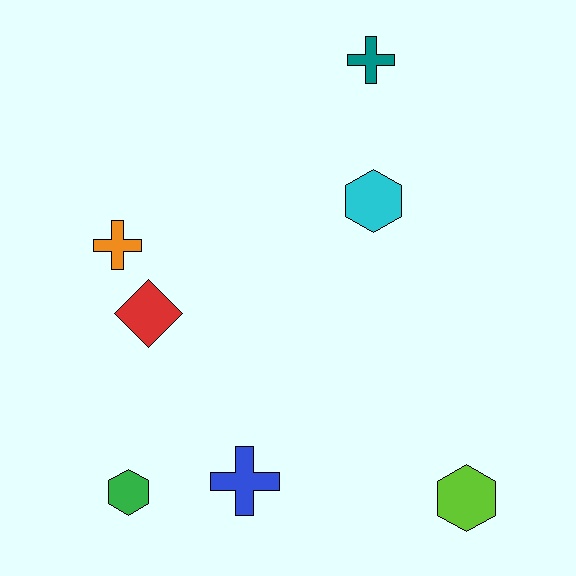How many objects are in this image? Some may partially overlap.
There are 7 objects.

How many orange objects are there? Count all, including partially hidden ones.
There is 1 orange object.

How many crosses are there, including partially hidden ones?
There are 3 crosses.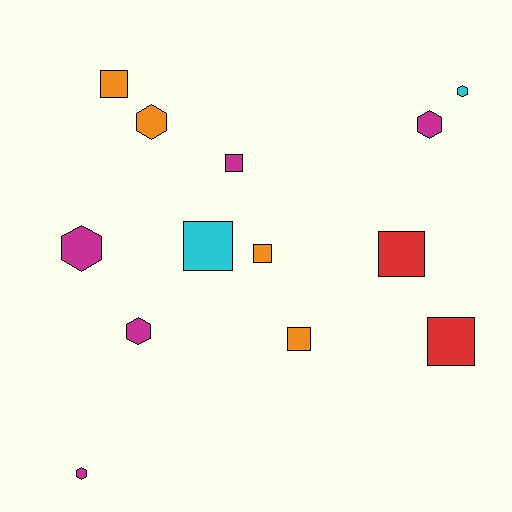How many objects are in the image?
There are 13 objects.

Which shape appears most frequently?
Square, with 7 objects.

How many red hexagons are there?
There are no red hexagons.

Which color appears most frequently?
Magenta, with 5 objects.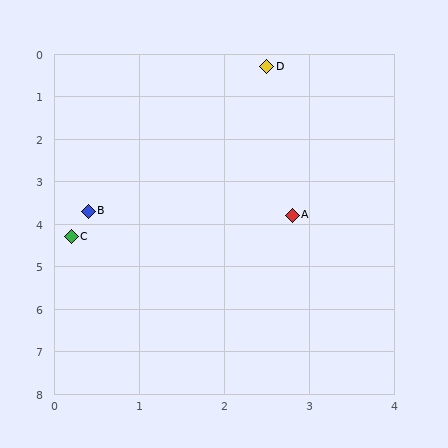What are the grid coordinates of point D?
Point D is at approximately (2.5, 0.3).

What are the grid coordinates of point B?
Point B is at approximately (0.4, 3.7).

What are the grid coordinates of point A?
Point A is at approximately (2.8, 3.8).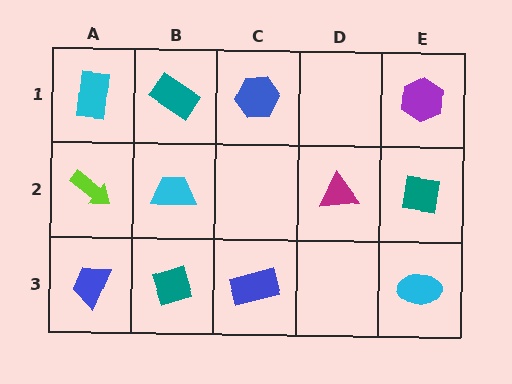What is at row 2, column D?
A magenta triangle.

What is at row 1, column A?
A cyan rectangle.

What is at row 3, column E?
A cyan ellipse.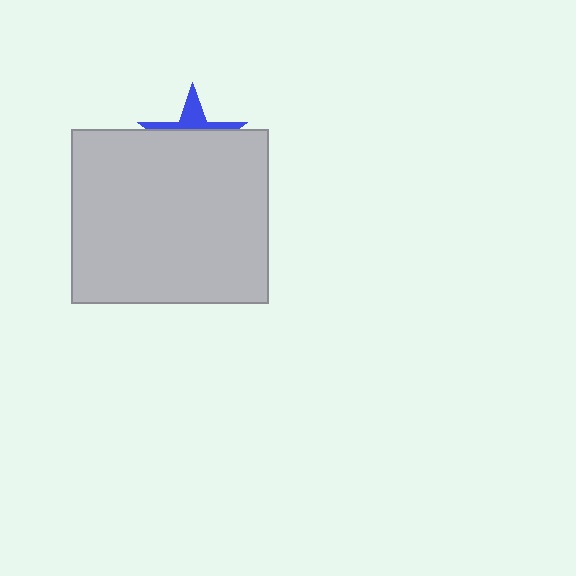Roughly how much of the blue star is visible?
A small part of it is visible (roughly 34%).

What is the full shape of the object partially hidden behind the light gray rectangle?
The partially hidden object is a blue star.